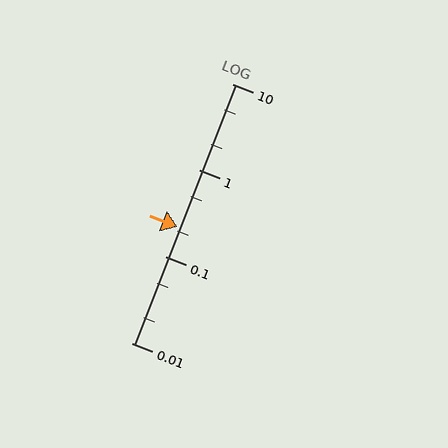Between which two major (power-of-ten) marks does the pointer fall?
The pointer is between 0.1 and 1.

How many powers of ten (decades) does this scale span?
The scale spans 3 decades, from 0.01 to 10.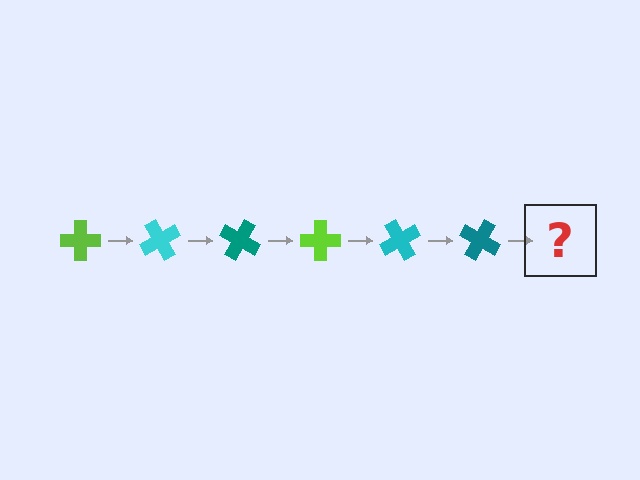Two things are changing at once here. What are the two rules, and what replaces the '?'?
The two rules are that it rotates 60 degrees each step and the color cycles through lime, cyan, and teal. The '?' should be a lime cross, rotated 360 degrees from the start.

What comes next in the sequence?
The next element should be a lime cross, rotated 360 degrees from the start.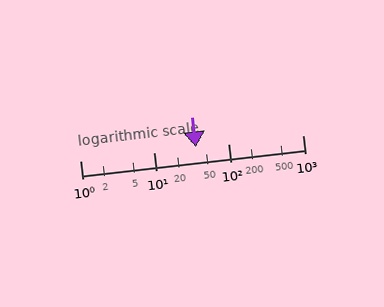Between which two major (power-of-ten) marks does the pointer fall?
The pointer is between 10 and 100.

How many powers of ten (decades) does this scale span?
The scale spans 3 decades, from 1 to 1000.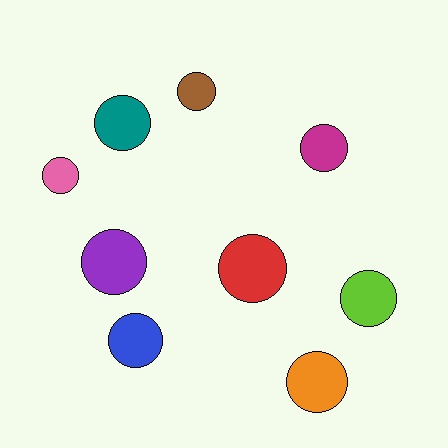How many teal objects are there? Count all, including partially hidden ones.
There is 1 teal object.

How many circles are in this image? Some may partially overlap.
There are 9 circles.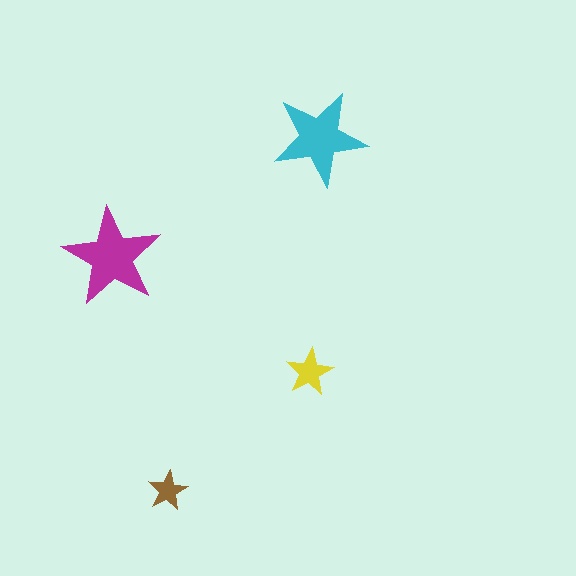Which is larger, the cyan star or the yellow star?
The cyan one.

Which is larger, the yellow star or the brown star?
The yellow one.